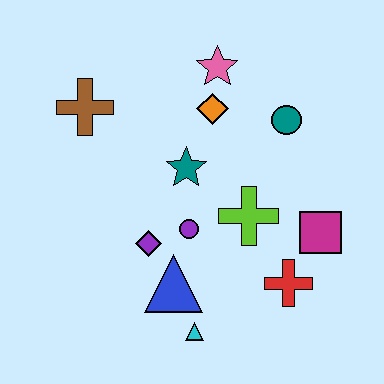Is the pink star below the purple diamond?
No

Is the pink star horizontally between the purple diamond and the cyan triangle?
No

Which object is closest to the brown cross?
The teal star is closest to the brown cross.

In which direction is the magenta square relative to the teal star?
The magenta square is to the right of the teal star.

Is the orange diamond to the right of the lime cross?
No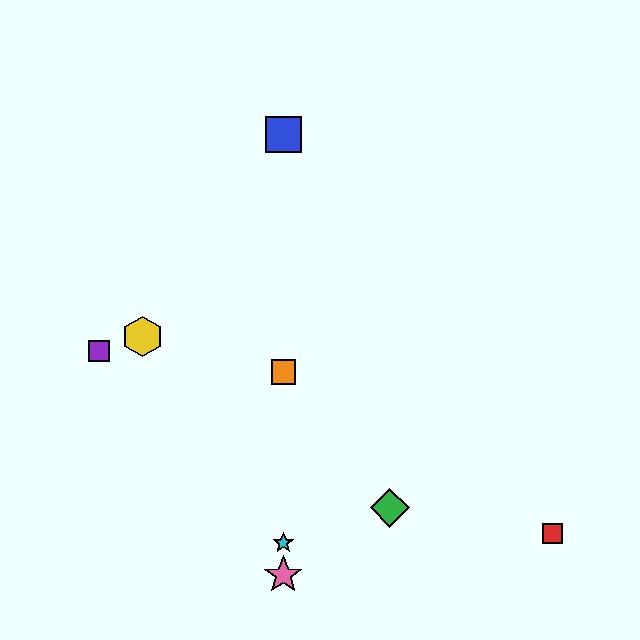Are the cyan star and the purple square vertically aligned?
No, the cyan star is at x≈283 and the purple square is at x≈99.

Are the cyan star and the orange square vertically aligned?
Yes, both are at x≈283.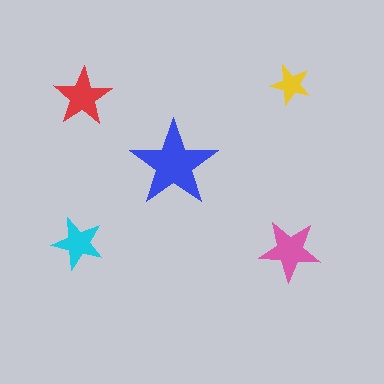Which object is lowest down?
The pink star is bottommost.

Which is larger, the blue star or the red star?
The blue one.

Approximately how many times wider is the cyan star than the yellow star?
About 1.5 times wider.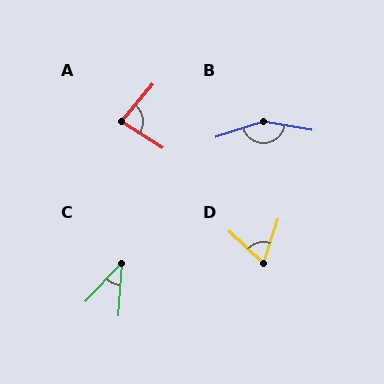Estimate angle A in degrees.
Approximately 83 degrees.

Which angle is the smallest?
C, at approximately 40 degrees.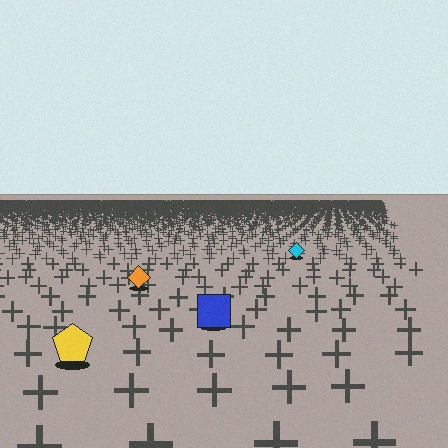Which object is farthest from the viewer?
The cyan diamond is farthest from the viewer. It appears smaller and the ground texture around it is denser.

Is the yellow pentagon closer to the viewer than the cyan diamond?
Yes. The yellow pentagon is closer — you can tell from the texture gradient: the ground texture is coarser near it.